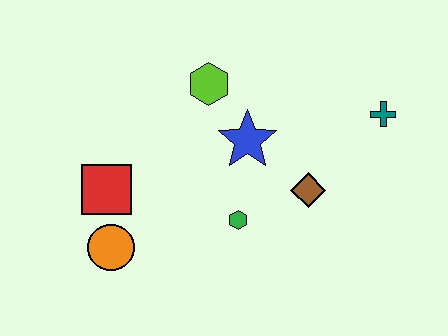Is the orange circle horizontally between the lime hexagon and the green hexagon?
No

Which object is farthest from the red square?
The teal cross is farthest from the red square.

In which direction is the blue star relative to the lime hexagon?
The blue star is below the lime hexagon.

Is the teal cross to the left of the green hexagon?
No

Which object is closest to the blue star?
The lime hexagon is closest to the blue star.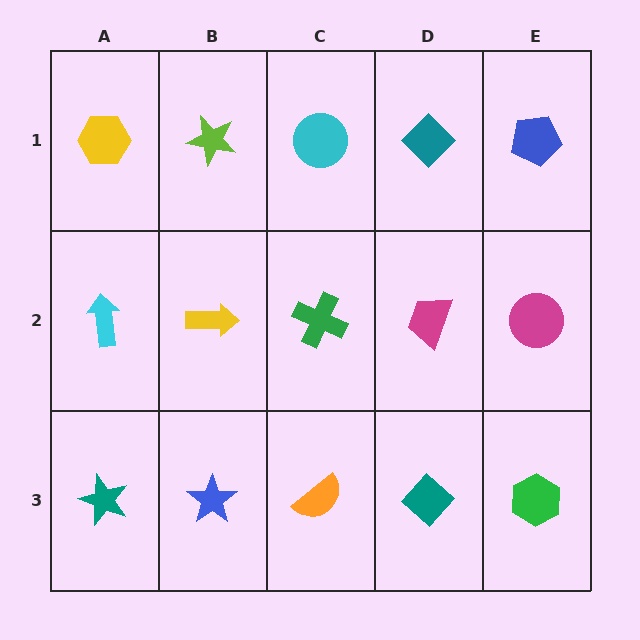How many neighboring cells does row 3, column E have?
2.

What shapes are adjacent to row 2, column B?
A lime star (row 1, column B), a blue star (row 3, column B), a cyan arrow (row 2, column A), a green cross (row 2, column C).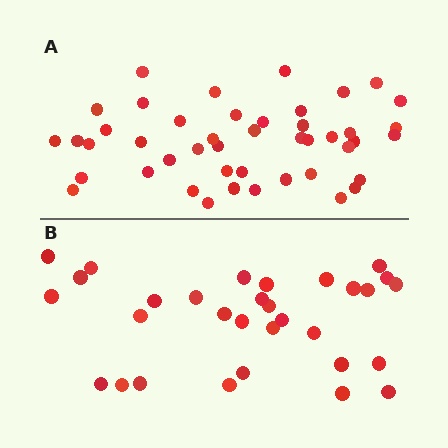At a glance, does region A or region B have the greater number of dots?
Region A (the top region) has more dots.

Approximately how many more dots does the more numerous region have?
Region A has approximately 15 more dots than region B.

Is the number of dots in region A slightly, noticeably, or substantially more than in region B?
Region A has substantially more. The ratio is roughly 1.5 to 1.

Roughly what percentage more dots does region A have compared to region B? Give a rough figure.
About 45% more.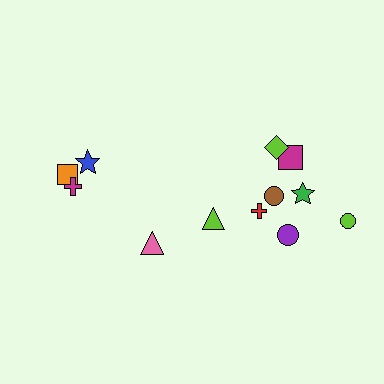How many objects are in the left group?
There are 4 objects.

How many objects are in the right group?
There are 8 objects.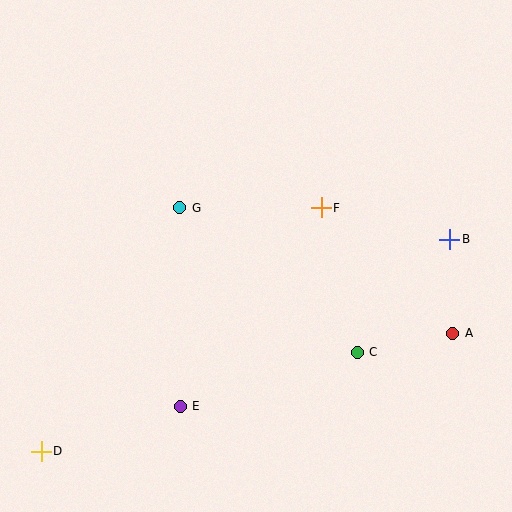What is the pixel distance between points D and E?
The distance between D and E is 146 pixels.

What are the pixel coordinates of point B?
Point B is at (450, 239).